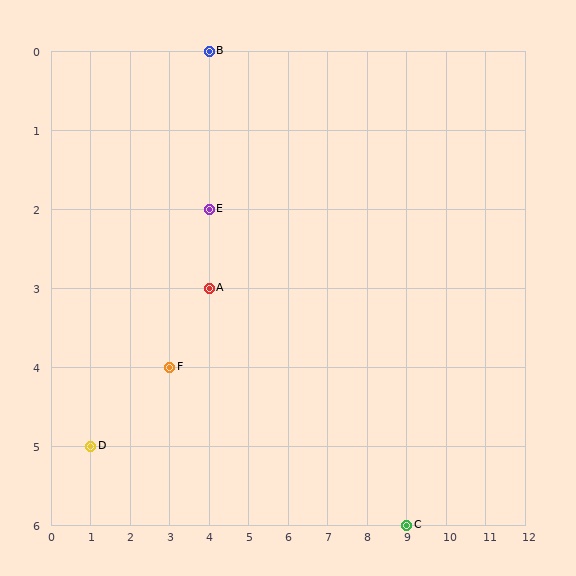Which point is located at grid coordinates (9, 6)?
Point C is at (9, 6).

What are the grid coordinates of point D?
Point D is at grid coordinates (1, 5).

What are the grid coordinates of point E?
Point E is at grid coordinates (4, 2).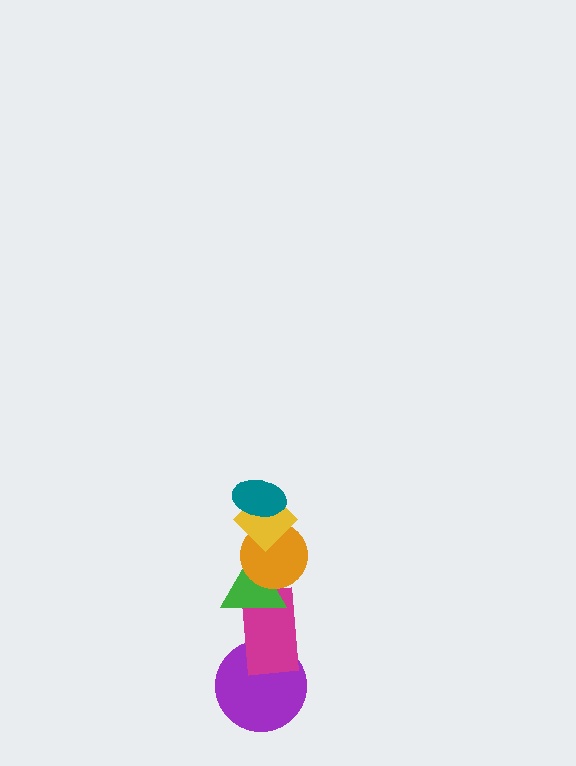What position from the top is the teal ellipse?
The teal ellipse is 1st from the top.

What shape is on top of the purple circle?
The magenta rectangle is on top of the purple circle.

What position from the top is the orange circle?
The orange circle is 3rd from the top.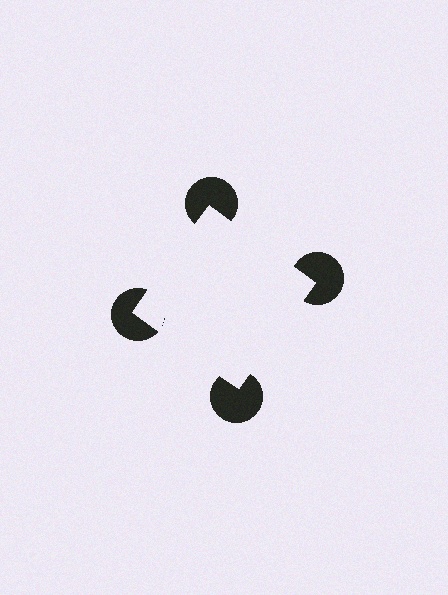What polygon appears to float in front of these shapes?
An illusory square — its edges are inferred from the aligned wedge cuts in the pac-man discs, not physically drawn.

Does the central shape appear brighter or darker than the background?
It typically appears slightly brighter than the background, even though no actual brightness change is drawn.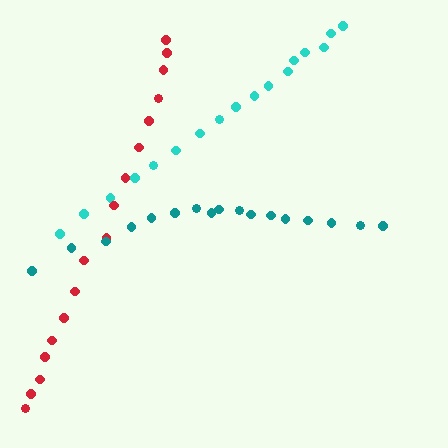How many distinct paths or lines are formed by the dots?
There are 3 distinct paths.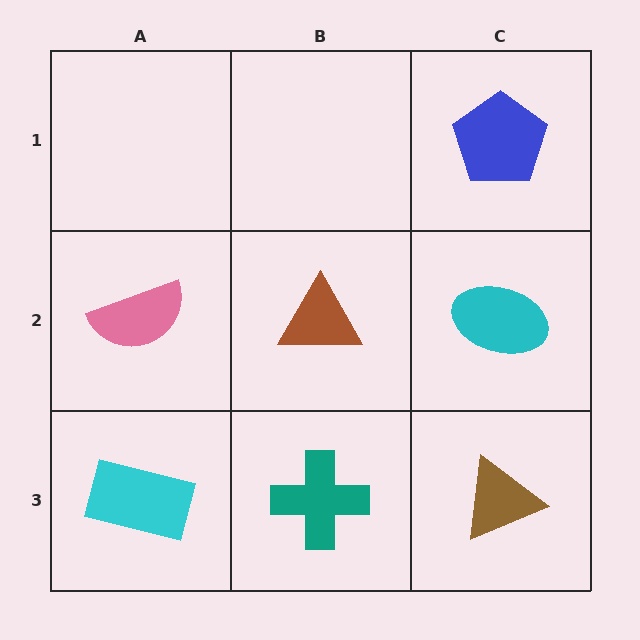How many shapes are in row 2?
3 shapes.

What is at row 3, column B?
A teal cross.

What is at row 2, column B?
A brown triangle.